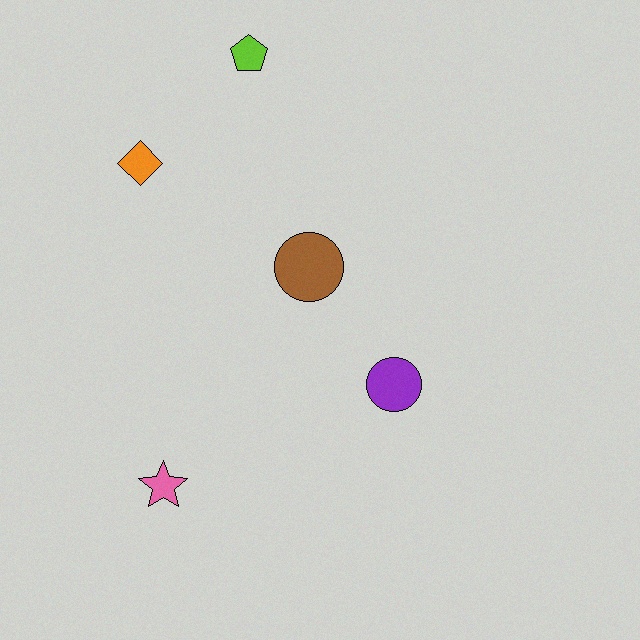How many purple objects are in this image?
There is 1 purple object.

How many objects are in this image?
There are 5 objects.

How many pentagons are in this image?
There is 1 pentagon.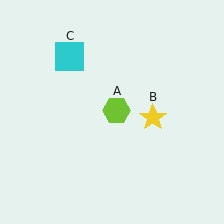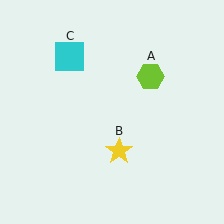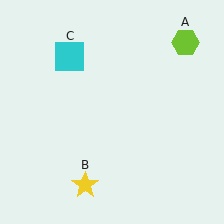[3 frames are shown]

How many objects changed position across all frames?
2 objects changed position: lime hexagon (object A), yellow star (object B).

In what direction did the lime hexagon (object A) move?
The lime hexagon (object A) moved up and to the right.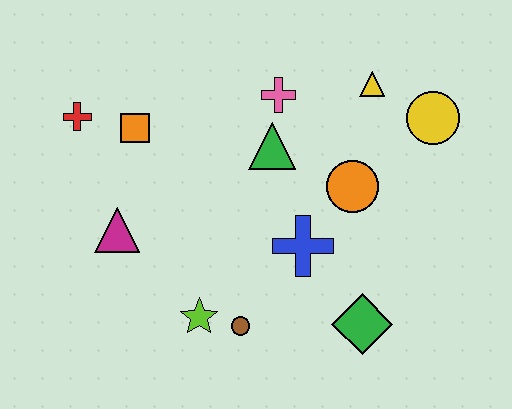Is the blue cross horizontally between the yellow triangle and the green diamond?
No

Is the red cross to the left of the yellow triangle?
Yes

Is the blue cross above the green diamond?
Yes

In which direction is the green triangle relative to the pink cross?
The green triangle is below the pink cross.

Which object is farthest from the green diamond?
The red cross is farthest from the green diamond.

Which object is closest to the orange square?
The red cross is closest to the orange square.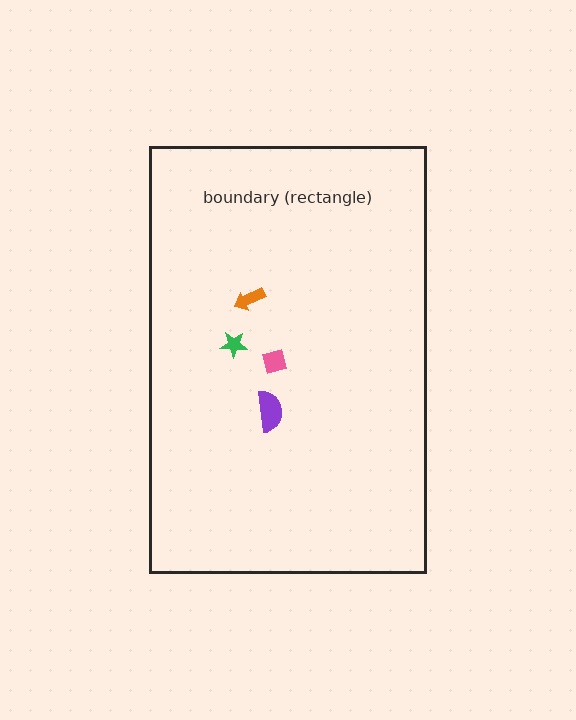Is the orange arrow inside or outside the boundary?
Inside.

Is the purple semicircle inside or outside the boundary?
Inside.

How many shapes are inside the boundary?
4 inside, 0 outside.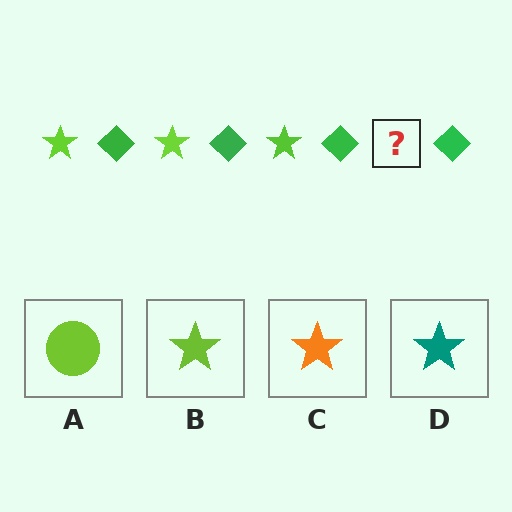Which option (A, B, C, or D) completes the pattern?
B.